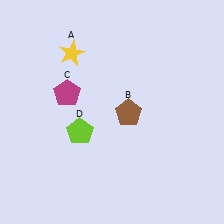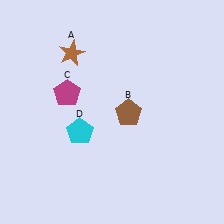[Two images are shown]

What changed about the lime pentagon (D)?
In Image 1, D is lime. In Image 2, it changed to cyan.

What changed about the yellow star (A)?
In Image 1, A is yellow. In Image 2, it changed to brown.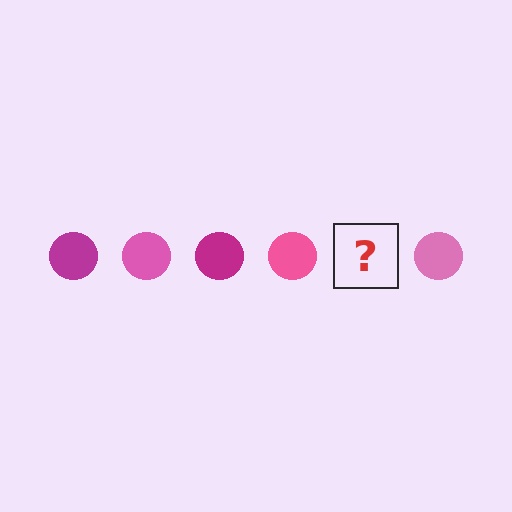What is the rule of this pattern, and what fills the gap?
The rule is that the pattern cycles through magenta, pink circles. The gap should be filled with a magenta circle.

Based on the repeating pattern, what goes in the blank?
The blank should be a magenta circle.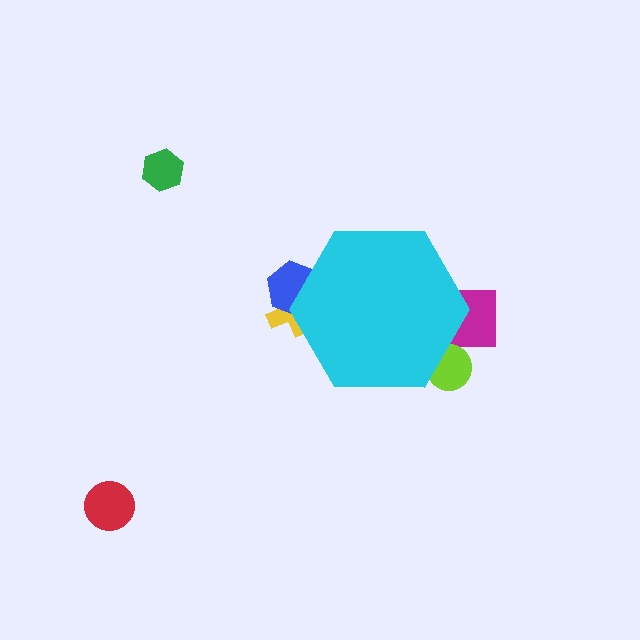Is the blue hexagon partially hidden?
Yes, the blue hexagon is partially hidden behind the cyan hexagon.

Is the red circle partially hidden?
No, the red circle is fully visible.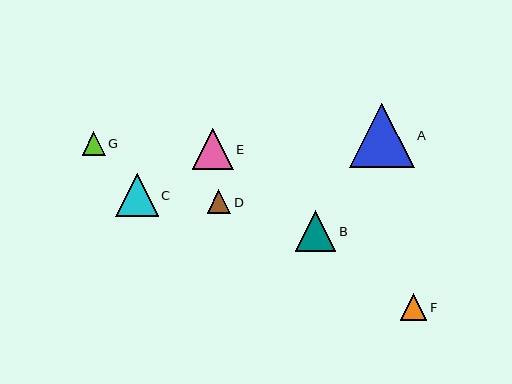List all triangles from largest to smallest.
From largest to smallest: A, C, E, B, F, D, G.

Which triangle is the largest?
Triangle A is the largest with a size of approximately 65 pixels.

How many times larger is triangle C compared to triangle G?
Triangle C is approximately 1.8 times the size of triangle G.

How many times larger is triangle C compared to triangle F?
Triangle C is approximately 1.6 times the size of triangle F.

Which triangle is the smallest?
Triangle G is the smallest with a size of approximately 23 pixels.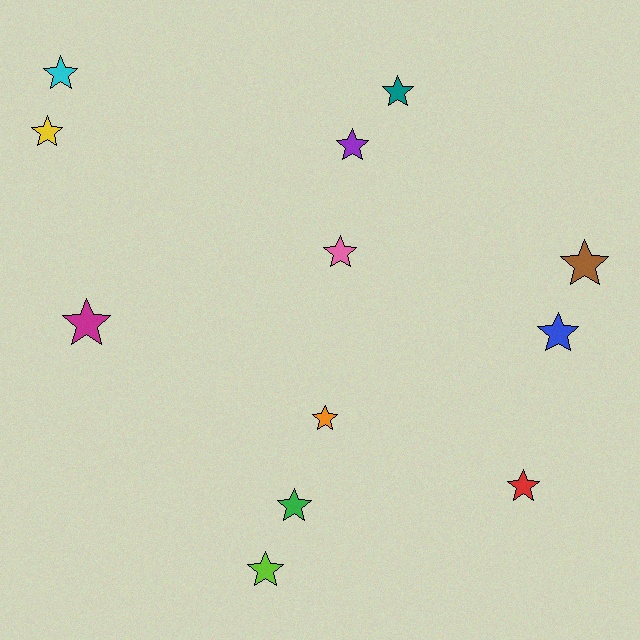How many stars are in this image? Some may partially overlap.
There are 12 stars.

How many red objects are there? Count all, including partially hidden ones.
There is 1 red object.